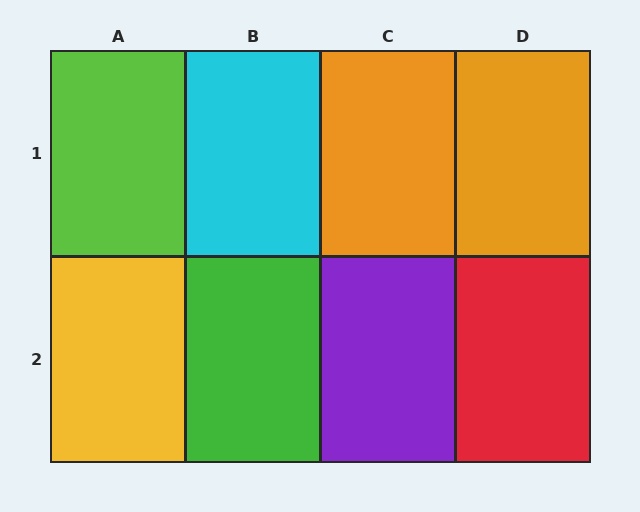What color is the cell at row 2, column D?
Red.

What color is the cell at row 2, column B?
Green.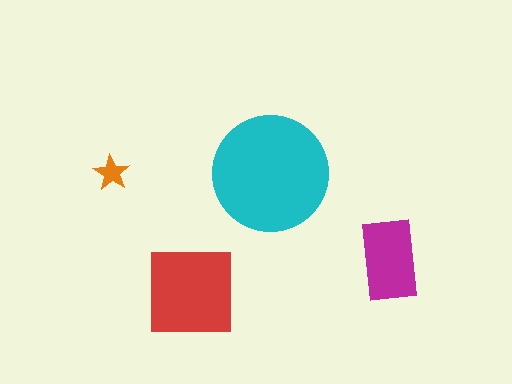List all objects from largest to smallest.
The cyan circle, the red square, the magenta rectangle, the orange star.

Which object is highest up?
The orange star is topmost.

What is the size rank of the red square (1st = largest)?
2nd.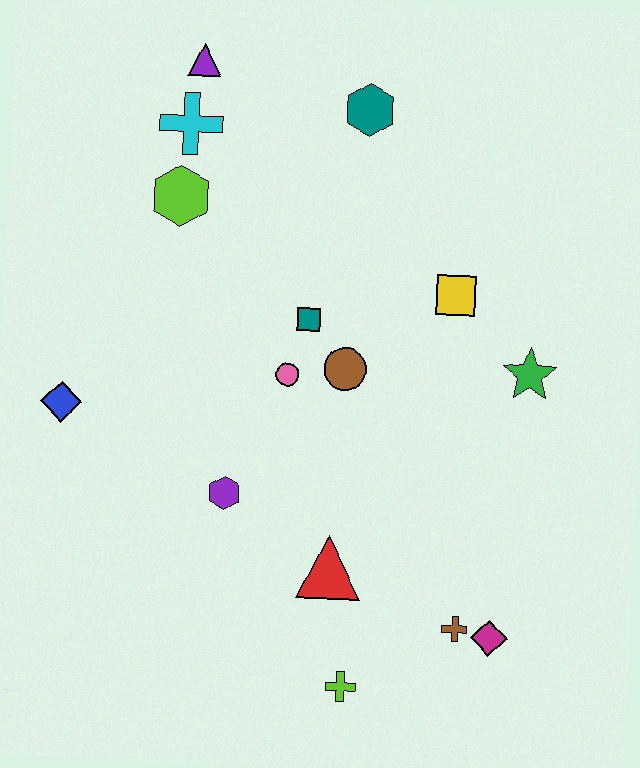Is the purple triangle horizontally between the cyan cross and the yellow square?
Yes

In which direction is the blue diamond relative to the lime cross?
The blue diamond is to the left of the lime cross.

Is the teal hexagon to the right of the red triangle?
Yes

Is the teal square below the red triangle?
No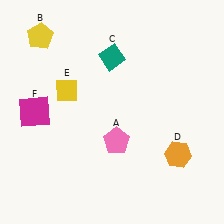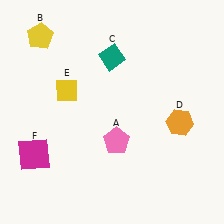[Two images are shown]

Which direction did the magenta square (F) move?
The magenta square (F) moved down.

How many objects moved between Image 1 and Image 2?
2 objects moved between the two images.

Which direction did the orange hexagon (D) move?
The orange hexagon (D) moved up.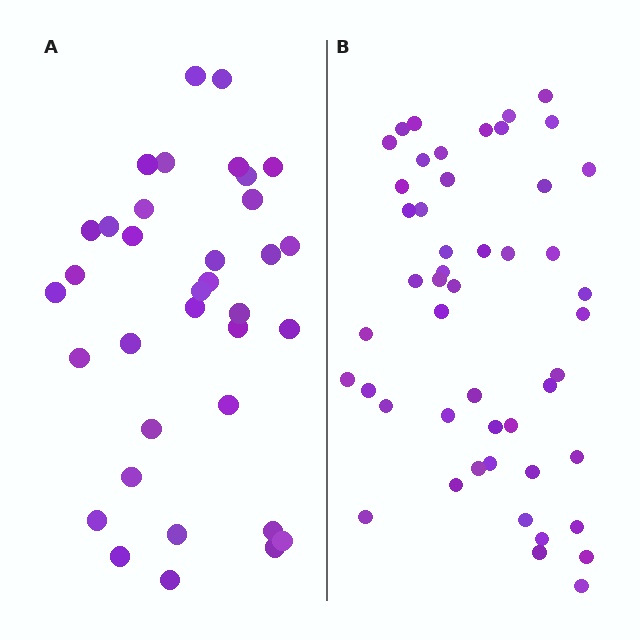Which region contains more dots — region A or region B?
Region B (the right region) has more dots.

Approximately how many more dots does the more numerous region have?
Region B has approximately 15 more dots than region A.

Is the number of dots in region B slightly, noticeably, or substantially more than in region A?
Region B has noticeably more, but not dramatically so. The ratio is roughly 1.4 to 1.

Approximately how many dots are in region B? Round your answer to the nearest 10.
About 50 dots. (The exact count is 49, which rounds to 50.)